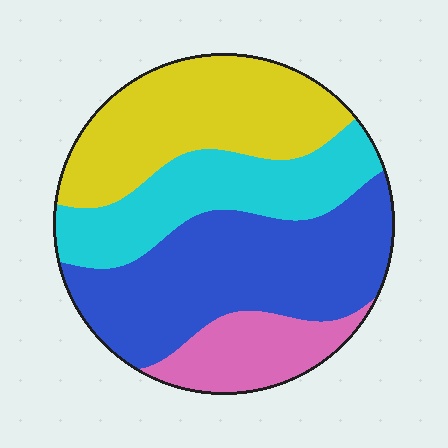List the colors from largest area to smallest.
From largest to smallest: blue, yellow, cyan, pink.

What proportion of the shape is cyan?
Cyan covers around 25% of the shape.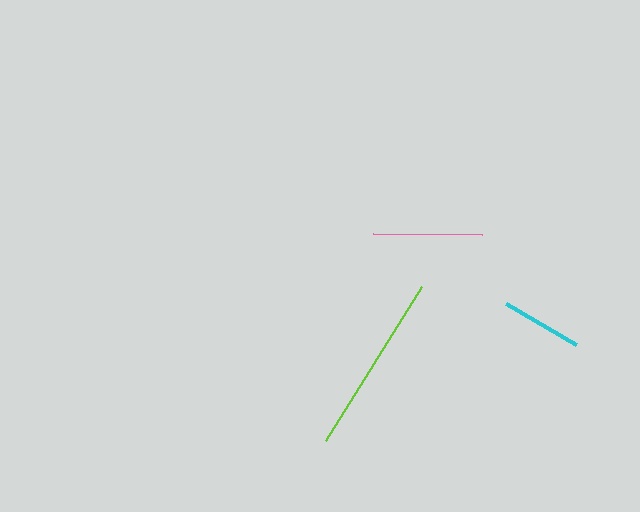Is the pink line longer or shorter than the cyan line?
The pink line is longer than the cyan line.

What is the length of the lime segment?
The lime segment is approximately 182 pixels long.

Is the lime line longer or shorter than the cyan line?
The lime line is longer than the cyan line.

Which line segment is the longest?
The lime line is the longest at approximately 182 pixels.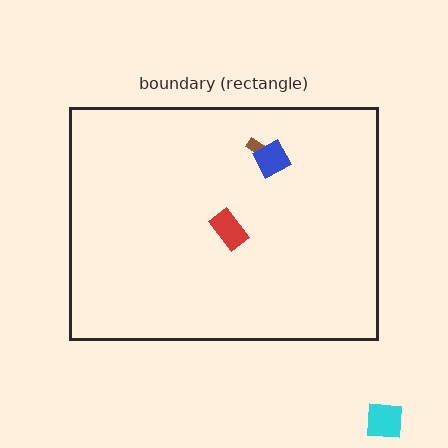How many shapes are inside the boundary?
3 inside, 1 outside.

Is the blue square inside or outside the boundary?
Inside.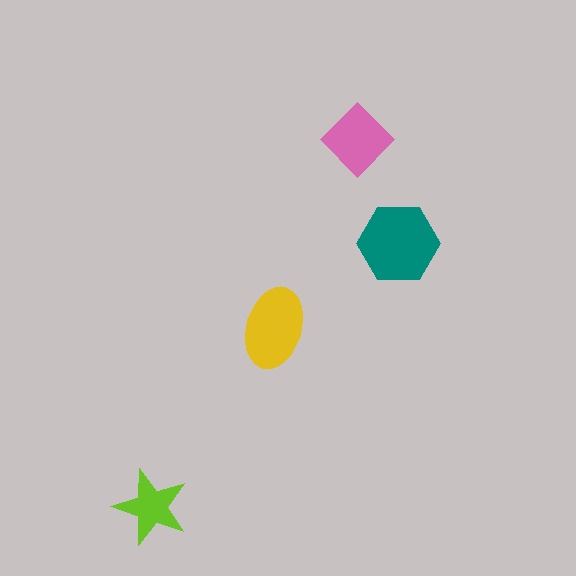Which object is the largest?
The teal hexagon.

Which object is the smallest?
The lime star.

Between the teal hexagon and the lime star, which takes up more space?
The teal hexagon.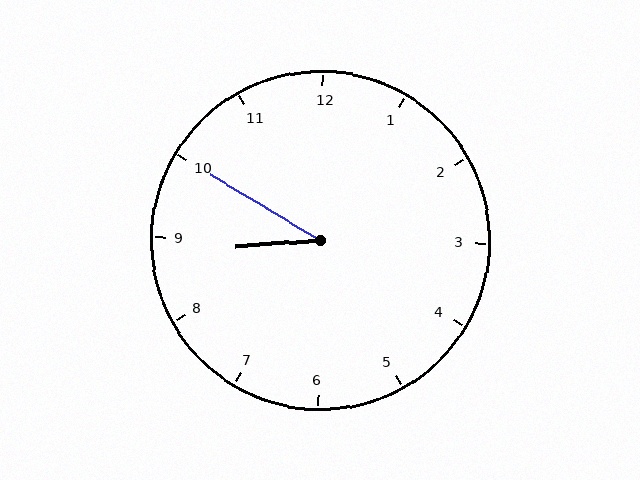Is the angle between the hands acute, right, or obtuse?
It is acute.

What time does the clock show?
8:50.